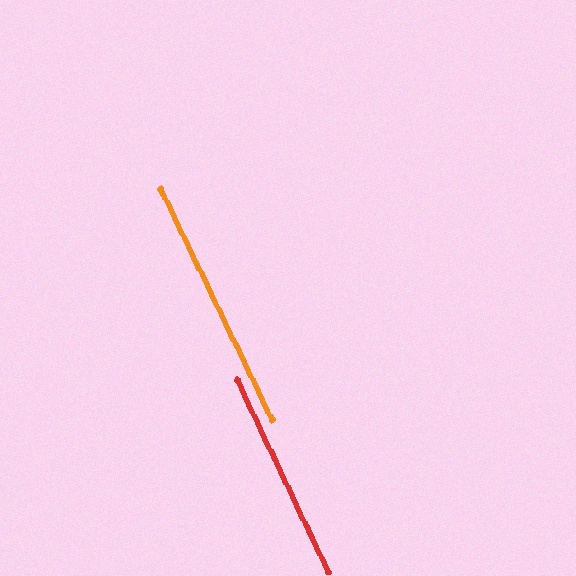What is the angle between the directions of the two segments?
Approximately 0 degrees.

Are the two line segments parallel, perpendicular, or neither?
Parallel — their directions differ by only 0.1°.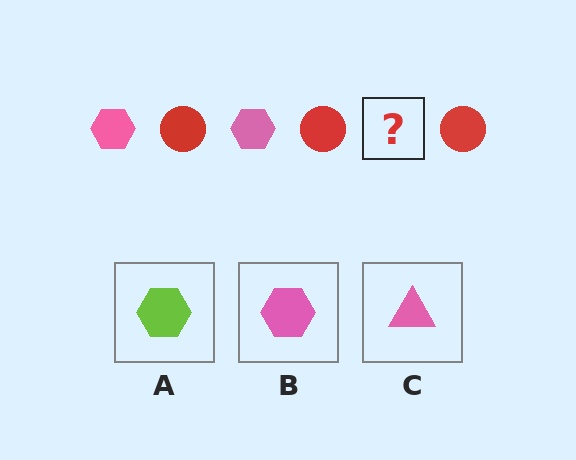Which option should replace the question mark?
Option B.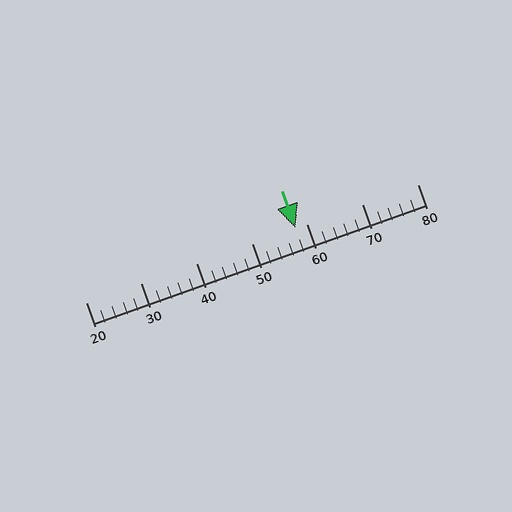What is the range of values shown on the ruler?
The ruler shows values from 20 to 80.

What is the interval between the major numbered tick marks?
The major tick marks are spaced 10 units apart.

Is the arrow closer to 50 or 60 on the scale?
The arrow is closer to 60.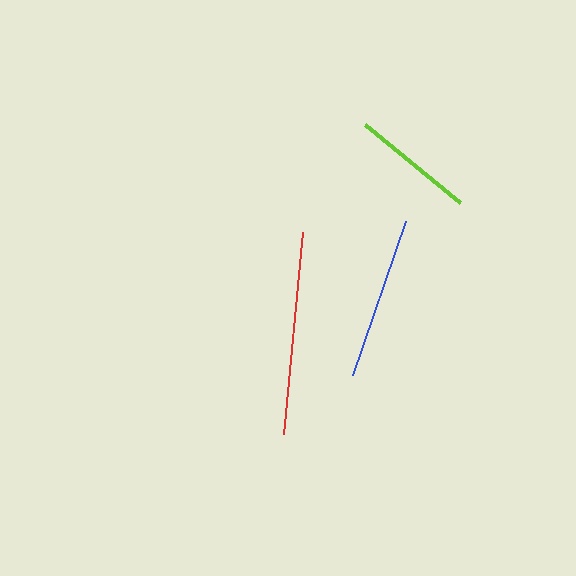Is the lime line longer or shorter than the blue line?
The blue line is longer than the lime line.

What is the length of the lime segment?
The lime segment is approximately 122 pixels long.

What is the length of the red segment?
The red segment is approximately 204 pixels long.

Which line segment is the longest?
The red line is the longest at approximately 204 pixels.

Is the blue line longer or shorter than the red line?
The red line is longer than the blue line.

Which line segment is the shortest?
The lime line is the shortest at approximately 122 pixels.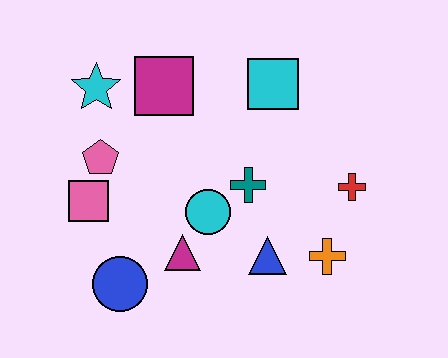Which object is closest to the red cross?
The orange cross is closest to the red cross.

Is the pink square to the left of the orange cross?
Yes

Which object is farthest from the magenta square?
The orange cross is farthest from the magenta square.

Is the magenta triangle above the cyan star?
No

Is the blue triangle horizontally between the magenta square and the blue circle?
No